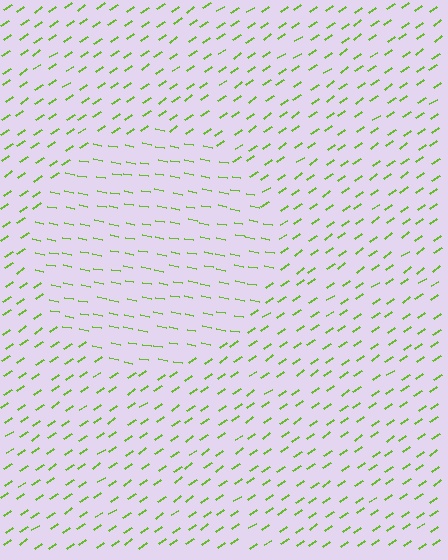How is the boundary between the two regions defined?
The boundary is defined purely by a change in line orientation (approximately 45 degrees difference). All lines are the same color and thickness.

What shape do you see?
I see a circle.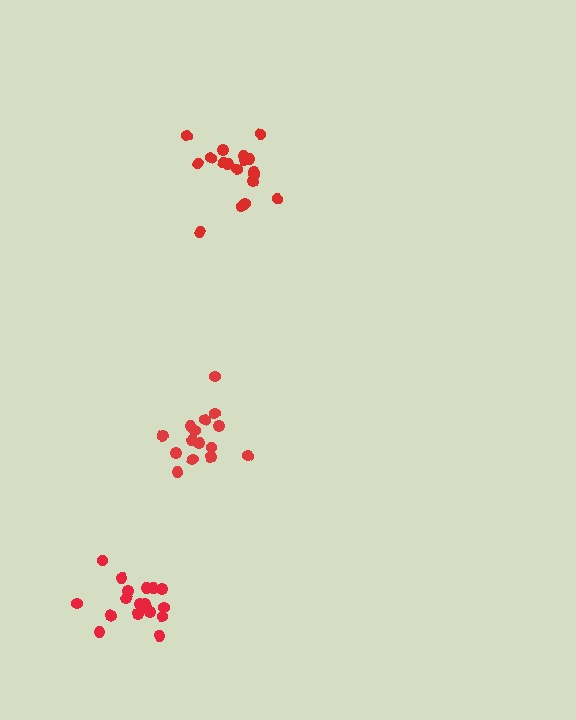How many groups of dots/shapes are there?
There are 3 groups.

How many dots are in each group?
Group 1: 15 dots, Group 2: 18 dots, Group 3: 18 dots (51 total).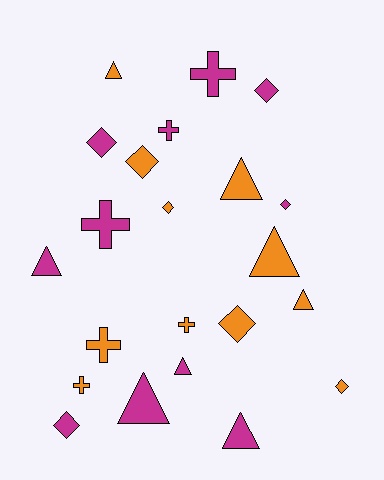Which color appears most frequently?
Orange, with 11 objects.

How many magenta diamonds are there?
There are 4 magenta diamonds.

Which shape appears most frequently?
Diamond, with 8 objects.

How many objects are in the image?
There are 22 objects.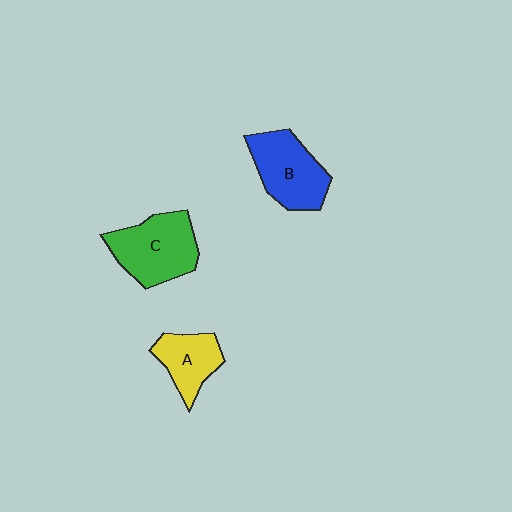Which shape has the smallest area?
Shape A (yellow).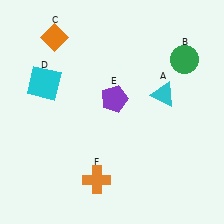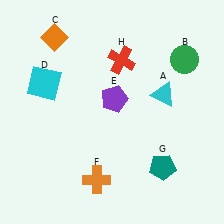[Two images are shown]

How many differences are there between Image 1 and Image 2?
There are 2 differences between the two images.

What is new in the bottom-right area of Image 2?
A teal pentagon (G) was added in the bottom-right area of Image 2.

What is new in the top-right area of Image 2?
A red cross (H) was added in the top-right area of Image 2.